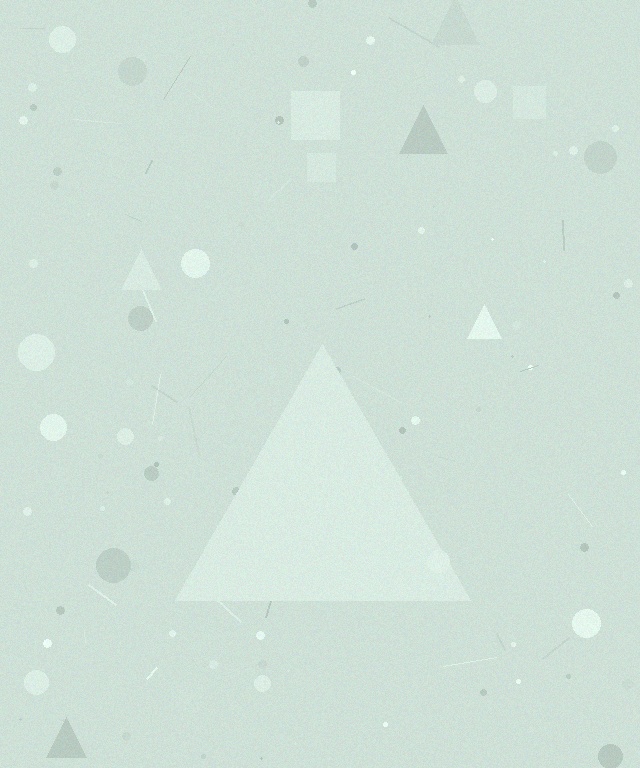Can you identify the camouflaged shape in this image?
The camouflaged shape is a triangle.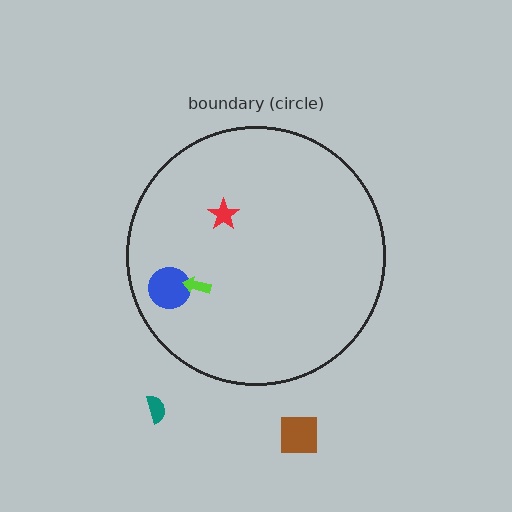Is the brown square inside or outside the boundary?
Outside.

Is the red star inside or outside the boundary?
Inside.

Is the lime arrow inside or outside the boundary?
Inside.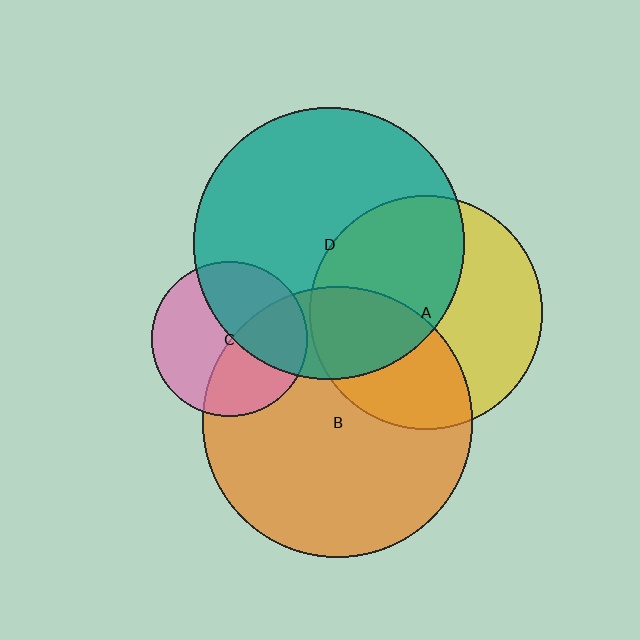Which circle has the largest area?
Circle D (teal).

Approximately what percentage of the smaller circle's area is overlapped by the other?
Approximately 25%.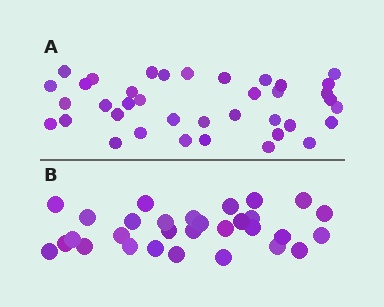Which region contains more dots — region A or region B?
Region A (the top region) has more dots.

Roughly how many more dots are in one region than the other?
Region A has roughly 8 or so more dots than region B.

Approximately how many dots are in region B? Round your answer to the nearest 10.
About 30 dots.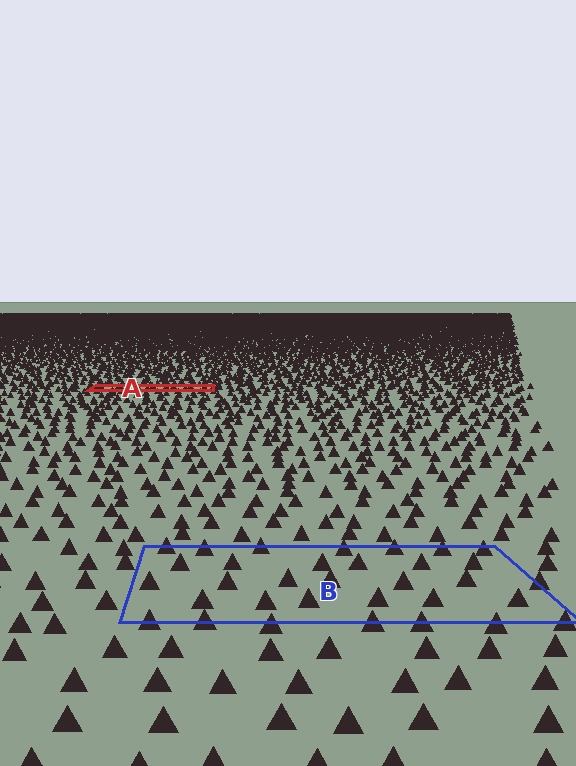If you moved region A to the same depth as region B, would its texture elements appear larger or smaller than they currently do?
They would appear larger. At a closer depth, the same texture elements are projected at a bigger on-screen size.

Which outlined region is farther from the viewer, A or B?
Region A is farther from the viewer — the texture elements inside it appear smaller and more densely packed.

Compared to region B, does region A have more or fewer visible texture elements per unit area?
Region A has more texture elements per unit area — they are packed more densely because it is farther away.